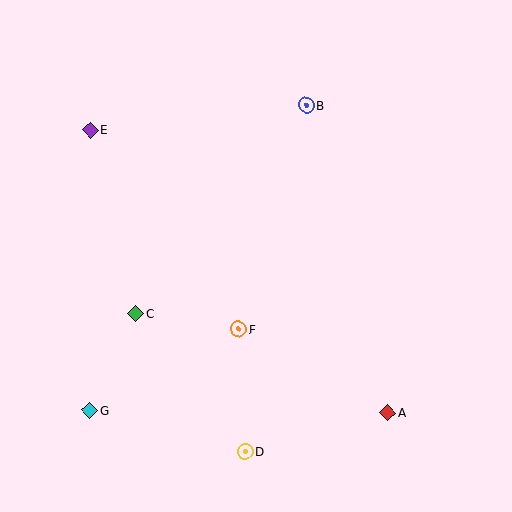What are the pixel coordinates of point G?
Point G is at (90, 411).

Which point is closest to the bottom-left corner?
Point G is closest to the bottom-left corner.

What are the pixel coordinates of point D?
Point D is at (245, 451).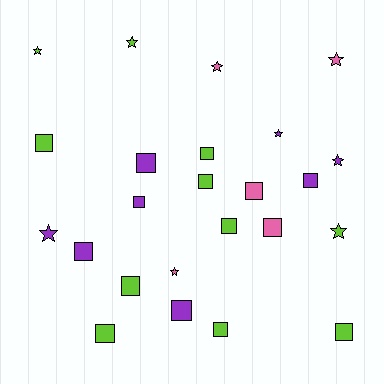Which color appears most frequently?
Lime, with 11 objects.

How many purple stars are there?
There are 3 purple stars.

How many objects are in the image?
There are 24 objects.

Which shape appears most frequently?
Square, with 15 objects.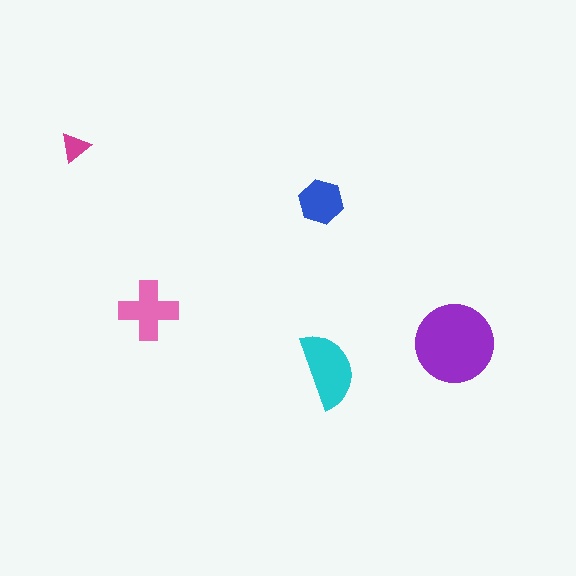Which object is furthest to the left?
The magenta triangle is leftmost.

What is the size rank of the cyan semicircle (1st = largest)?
2nd.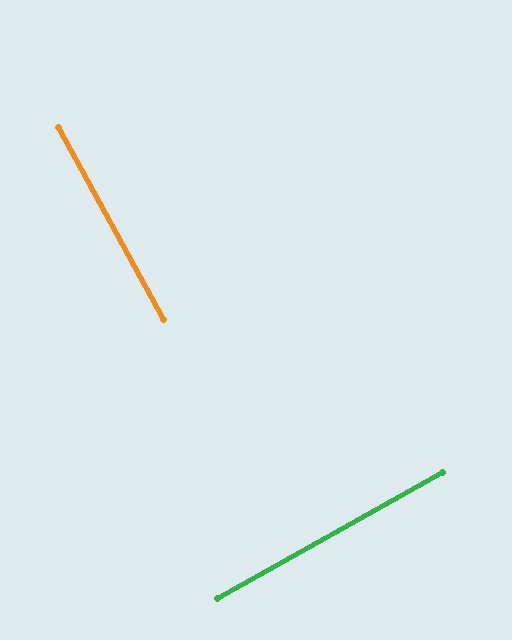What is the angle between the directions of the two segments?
Approximately 90 degrees.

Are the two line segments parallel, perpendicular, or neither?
Perpendicular — they meet at approximately 90°.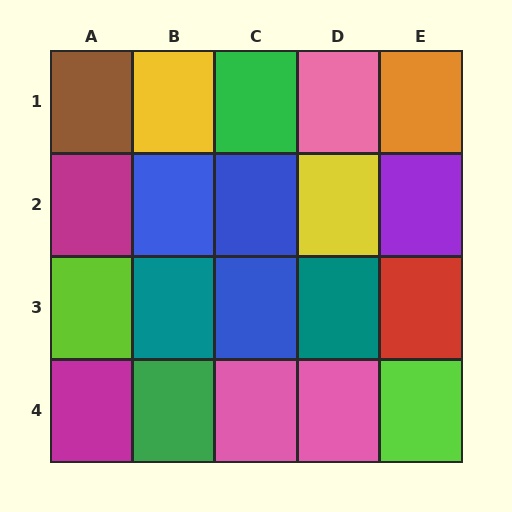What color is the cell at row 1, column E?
Orange.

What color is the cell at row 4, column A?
Magenta.